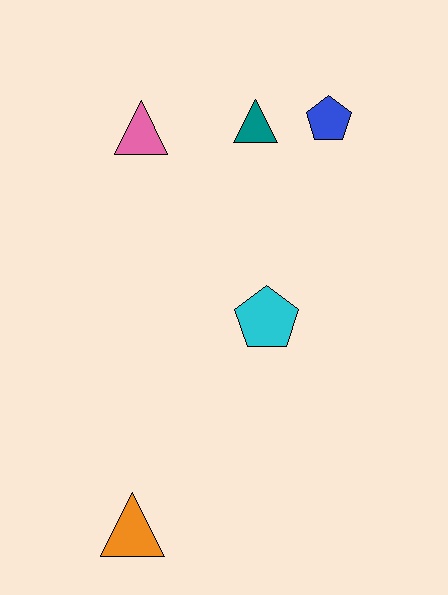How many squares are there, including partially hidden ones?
There are no squares.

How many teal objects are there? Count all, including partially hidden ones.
There is 1 teal object.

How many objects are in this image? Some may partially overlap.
There are 5 objects.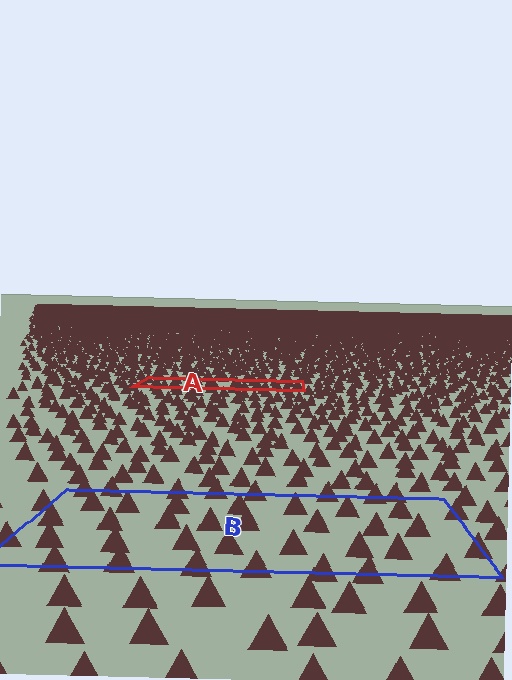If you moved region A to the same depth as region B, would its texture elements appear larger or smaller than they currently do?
They would appear larger. At a closer depth, the same texture elements are projected at a bigger on-screen size.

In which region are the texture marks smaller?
The texture marks are smaller in region A, because it is farther away.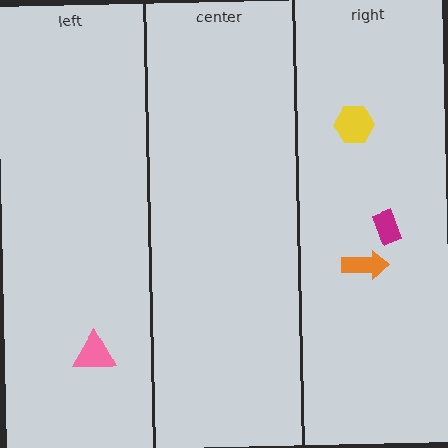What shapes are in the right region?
The magenta rectangle, the orange arrow, the yellow hexagon.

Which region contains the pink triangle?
The left region.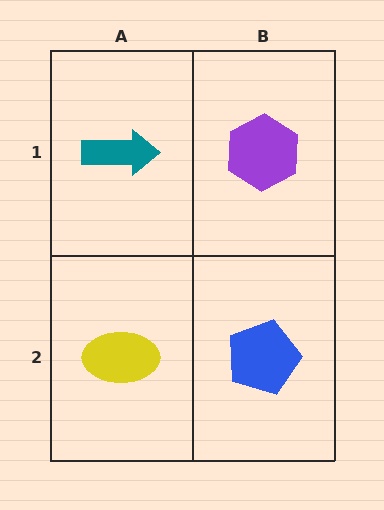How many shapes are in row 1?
2 shapes.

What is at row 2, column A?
A yellow ellipse.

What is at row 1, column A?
A teal arrow.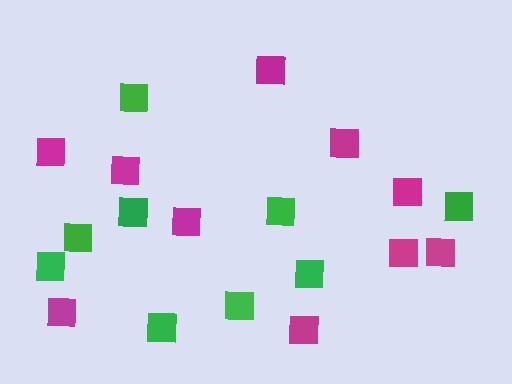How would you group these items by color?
There are 2 groups: one group of magenta squares (10) and one group of green squares (9).